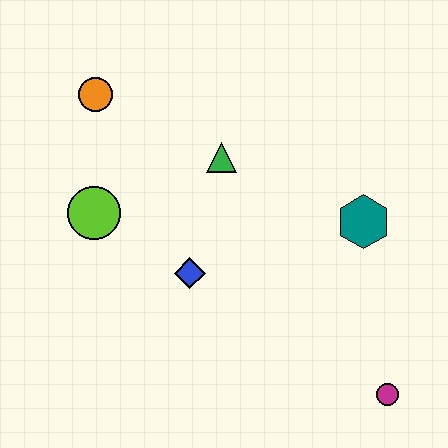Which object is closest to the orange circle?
The lime circle is closest to the orange circle.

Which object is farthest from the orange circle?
The magenta circle is farthest from the orange circle.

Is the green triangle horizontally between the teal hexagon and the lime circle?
Yes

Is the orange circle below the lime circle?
No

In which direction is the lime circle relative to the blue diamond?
The lime circle is to the left of the blue diamond.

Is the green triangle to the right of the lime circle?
Yes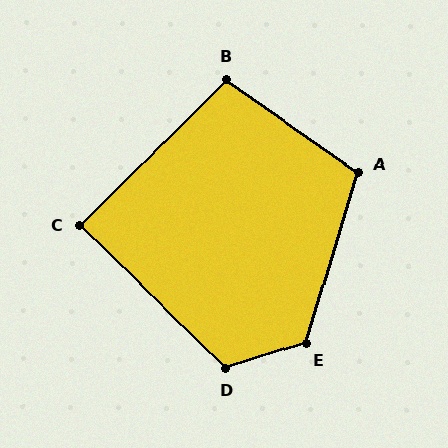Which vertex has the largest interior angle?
E, at approximately 125 degrees.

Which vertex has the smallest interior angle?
C, at approximately 89 degrees.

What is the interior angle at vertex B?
Approximately 100 degrees (obtuse).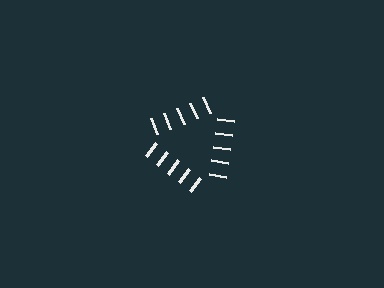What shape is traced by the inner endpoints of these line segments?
An illusory triangle — the line segments terminate on its edges but no continuous stroke is drawn.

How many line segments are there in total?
15 — 5 along each of the 3 edges.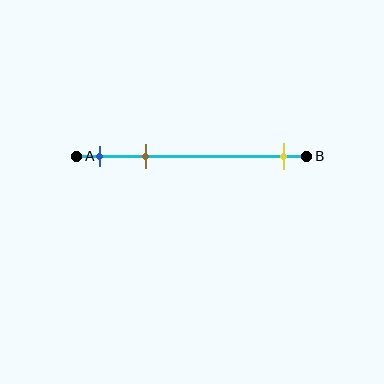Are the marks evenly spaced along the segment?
No, the marks are not evenly spaced.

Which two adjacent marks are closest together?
The blue and brown marks are the closest adjacent pair.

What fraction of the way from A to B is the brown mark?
The brown mark is approximately 30% (0.3) of the way from A to B.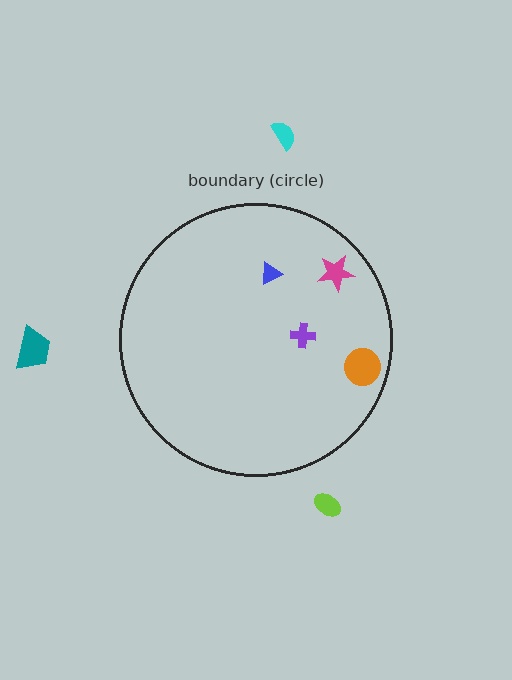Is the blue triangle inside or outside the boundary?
Inside.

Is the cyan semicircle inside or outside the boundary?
Outside.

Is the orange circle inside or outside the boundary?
Inside.